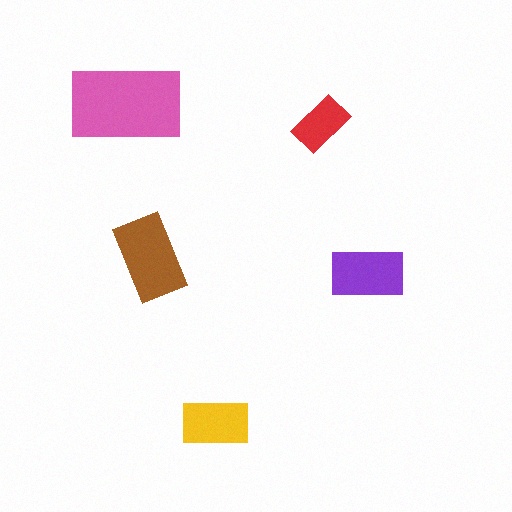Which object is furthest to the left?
The pink rectangle is leftmost.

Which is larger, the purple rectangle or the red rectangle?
The purple one.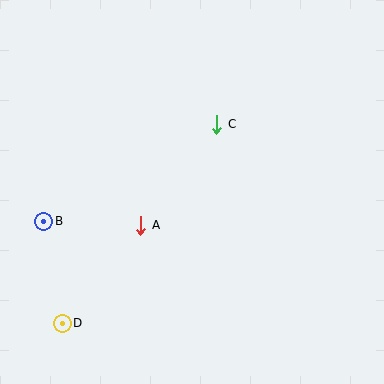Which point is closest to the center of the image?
Point A at (141, 225) is closest to the center.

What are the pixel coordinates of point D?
Point D is at (62, 324).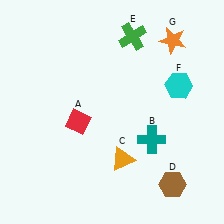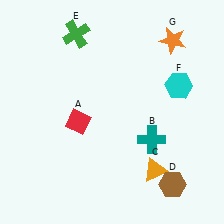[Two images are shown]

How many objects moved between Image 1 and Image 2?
2 objects moved between the two images.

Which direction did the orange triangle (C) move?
The orange triangle (C) moved right.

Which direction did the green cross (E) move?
The green cross (E) moved left.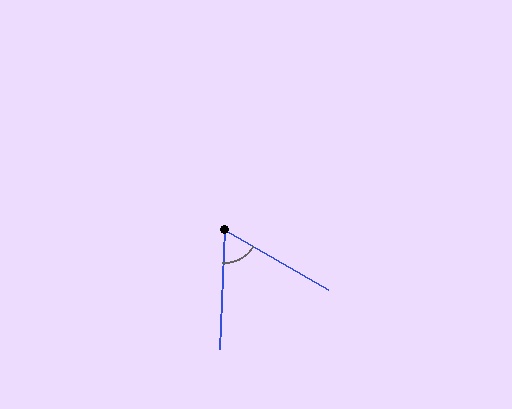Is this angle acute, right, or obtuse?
It is acute.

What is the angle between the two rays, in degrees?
Approximately 62 degrees.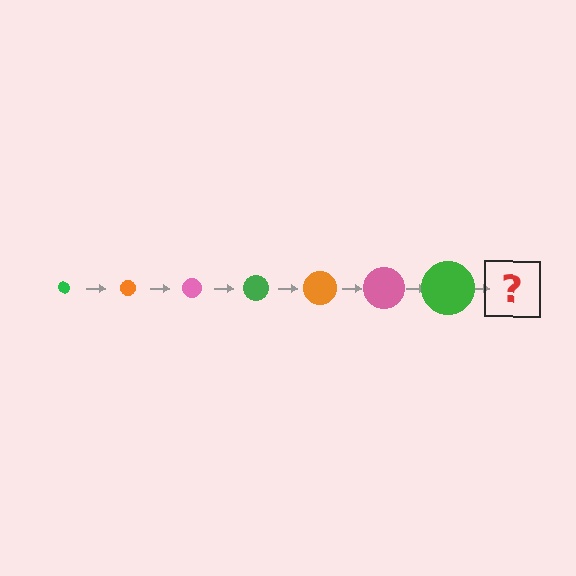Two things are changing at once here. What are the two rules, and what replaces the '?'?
The two rules are that the circle grows larger each step and the color cycles through green, orange, and pink. The '?' should be an orange circle, larger than the previous one.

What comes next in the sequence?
The next element should be an orange circle, larger than the previous one.